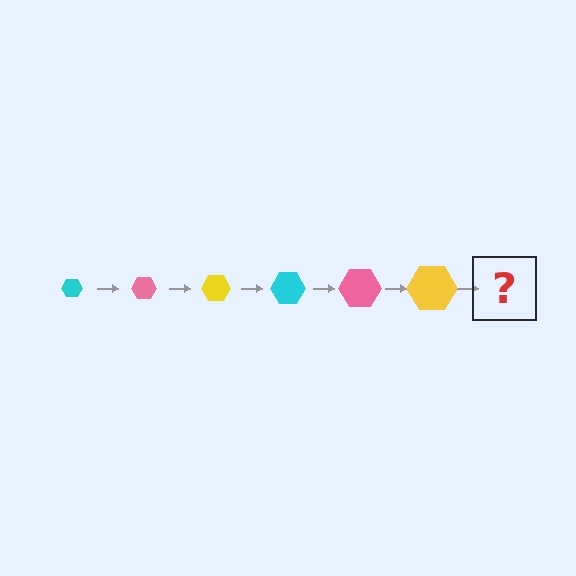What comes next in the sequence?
The next element should be a cyan hexagon, larger than the previous one.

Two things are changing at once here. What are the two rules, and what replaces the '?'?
The two rules are that the hexagon grows larger each step and the color cycles through cyan, pink, and yellow. The '?' should be a cyan hexagon, larger than the previous one.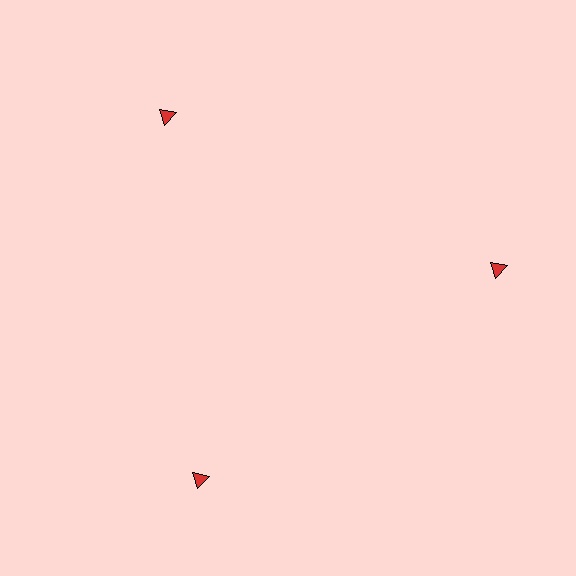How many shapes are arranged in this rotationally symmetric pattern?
There are 3 shapes, arranged in 3 groups of 1.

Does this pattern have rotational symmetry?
Yes, this pattern has 3-fold rotational symmetry. It looks the same after rotating 120 degrees around the center.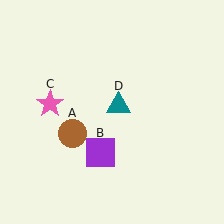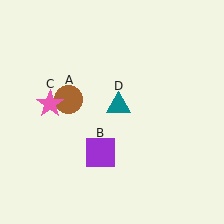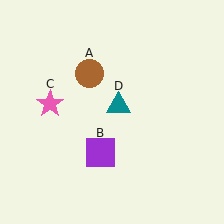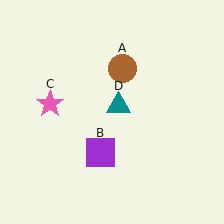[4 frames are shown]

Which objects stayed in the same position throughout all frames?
Purple square (object B) and pink star (object C) and teal triangle (object D) remained stationary.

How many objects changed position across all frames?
1 object changed position: brown circle (object A).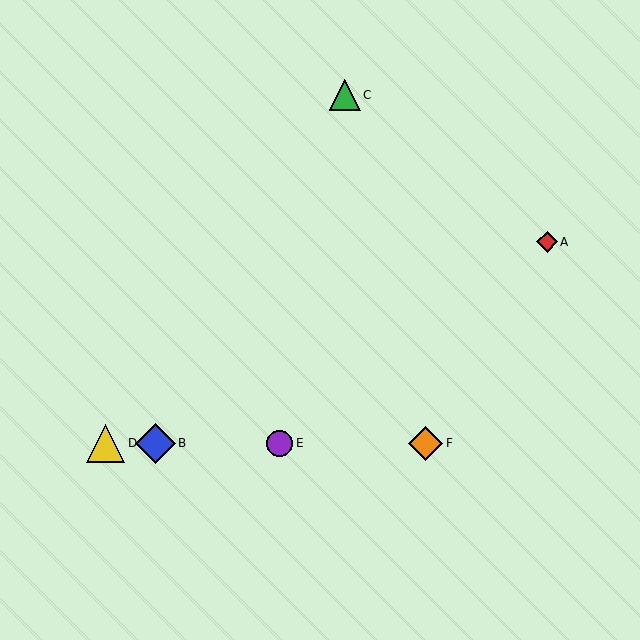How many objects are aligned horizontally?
4 objects (B, D, E, F) are aligned horizontally.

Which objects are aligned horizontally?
Objects B, D, E, F are aligned horizontally.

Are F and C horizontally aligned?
No, F is at y≈443 and C is at y≈95.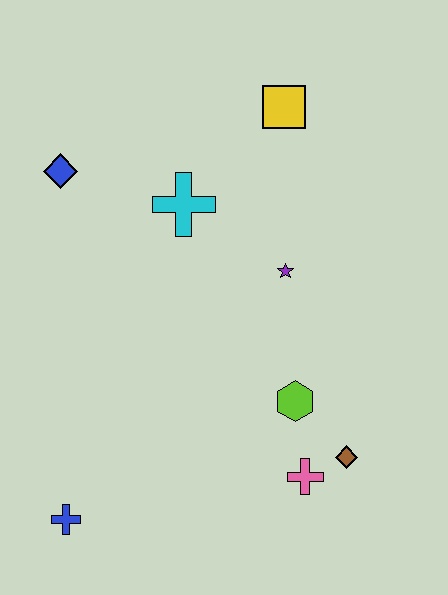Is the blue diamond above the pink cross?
Yes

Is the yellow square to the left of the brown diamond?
Yes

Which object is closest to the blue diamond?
The cyan cross is closest to the blue diamond.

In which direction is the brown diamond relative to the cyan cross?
The brown diamond is below the cyan cross.